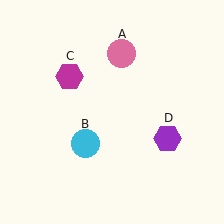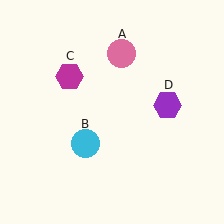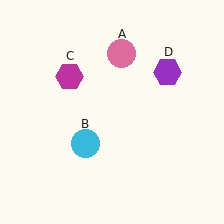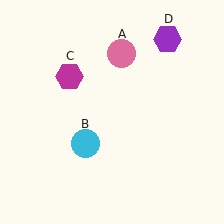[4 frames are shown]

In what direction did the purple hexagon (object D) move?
The purple hexagon (object D) moved up.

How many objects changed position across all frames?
1 object changed position: purple hexagon (object D).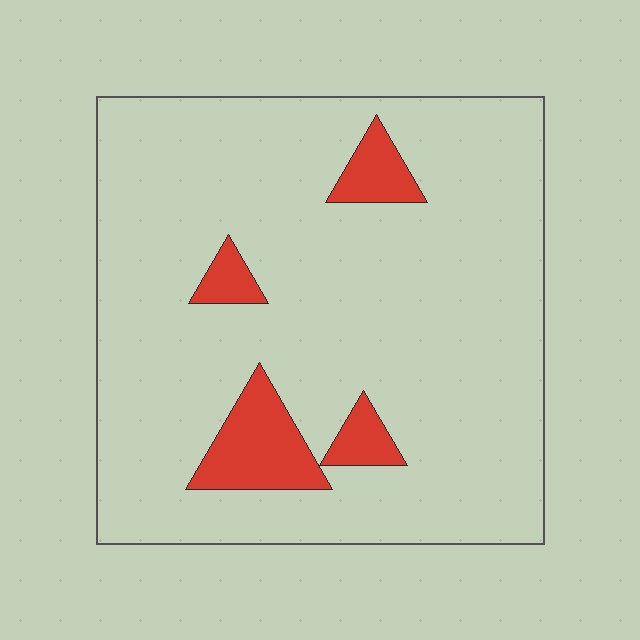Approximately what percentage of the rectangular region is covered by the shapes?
Approximately 10%.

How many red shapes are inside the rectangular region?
4.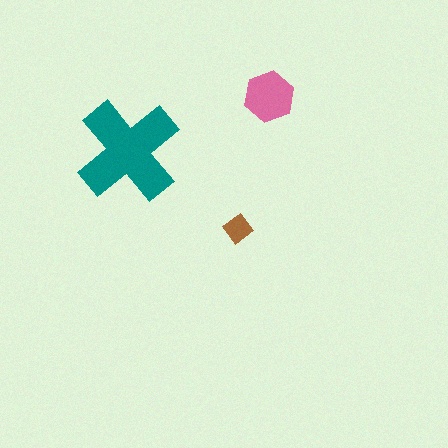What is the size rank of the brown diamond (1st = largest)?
3rd.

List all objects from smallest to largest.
The brown diamond, the pink hexagon, the teal cross.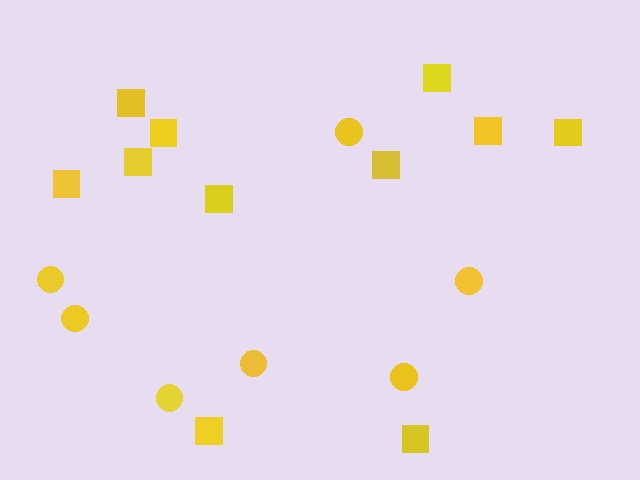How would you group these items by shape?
There are 2 groups: one group of circles (7) and one group of squares (11).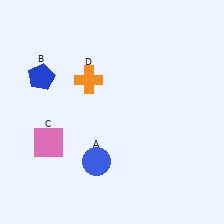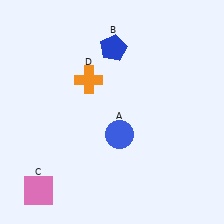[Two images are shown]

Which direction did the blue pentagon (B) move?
The blue pentagon (B) moved right.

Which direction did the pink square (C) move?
The pink square (C) moved down.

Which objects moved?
The objects that moved are: the blue circle (A), the blue pentagon (B), the pink square (C).